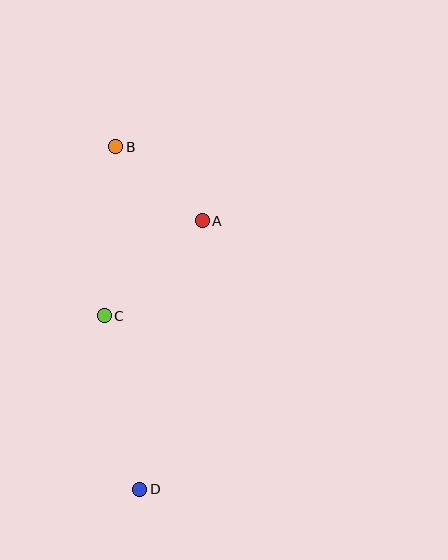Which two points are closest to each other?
Points A and B are closest to each other.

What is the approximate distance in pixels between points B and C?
The distance between B and C is approximately 169 pixels.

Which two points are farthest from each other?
Points B and D are farthest from each other.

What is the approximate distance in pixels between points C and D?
The distance between C and D is approximately 177 pixels.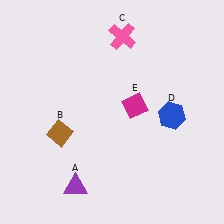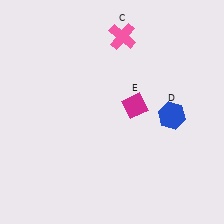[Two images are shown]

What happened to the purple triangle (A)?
The purple triangle (A) was removed in Image 2. It was in the bottom-left area of Image 1.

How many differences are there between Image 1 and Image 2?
There are 2 differences between the two images.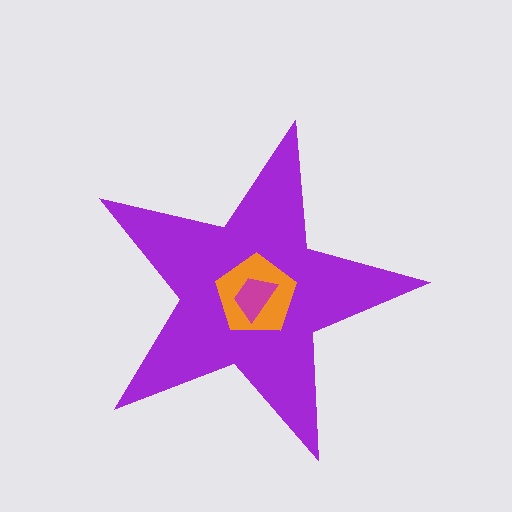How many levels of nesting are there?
3.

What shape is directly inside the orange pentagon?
The magenta trapezoid.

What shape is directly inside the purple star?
The orange pentagon.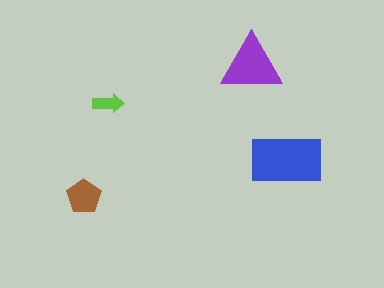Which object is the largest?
The blue rectangle.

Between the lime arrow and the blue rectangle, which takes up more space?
The blue rectangle.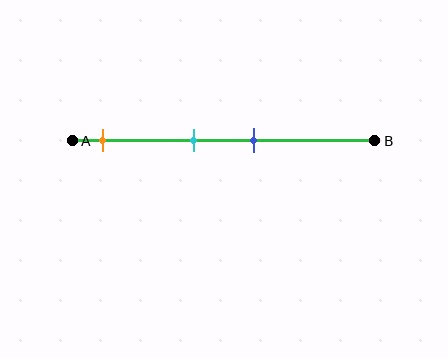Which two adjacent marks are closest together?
The cyan and blue marks are the closest adjacent pair.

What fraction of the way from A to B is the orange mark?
The orange mark is approximately 10% (0.1) of the way from A to B.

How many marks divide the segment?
There are 3 marks dividing the segment.